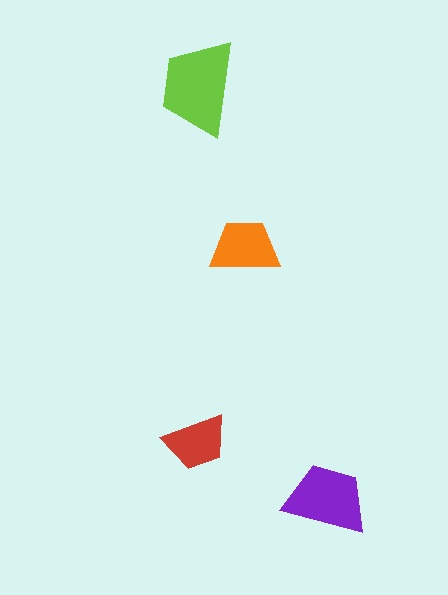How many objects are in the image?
There are 4 objects in the image.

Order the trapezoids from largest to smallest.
the lime one, the purple one, the orange one, the red one.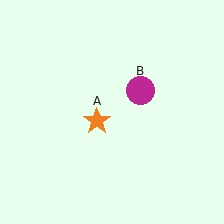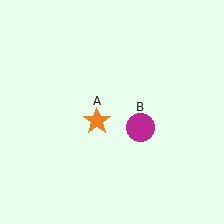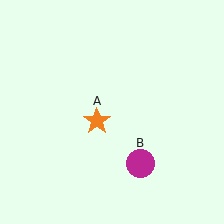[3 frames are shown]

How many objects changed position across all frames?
1 object changed position: magenta circle (object B).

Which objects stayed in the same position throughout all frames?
Orange star (object A) remained stationary.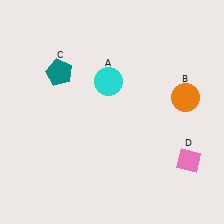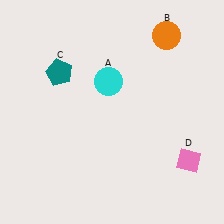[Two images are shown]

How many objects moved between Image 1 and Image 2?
1 object moved between the two images.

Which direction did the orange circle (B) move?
The orange circle (B) moved up.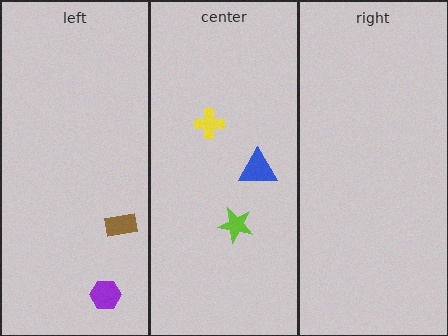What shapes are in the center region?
The lime star, the yellow cross, the blue triangle.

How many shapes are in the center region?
3.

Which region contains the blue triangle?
The center region.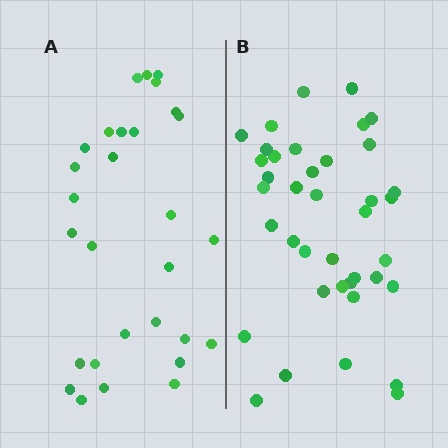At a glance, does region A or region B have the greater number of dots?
Region B (the right region) has more dots.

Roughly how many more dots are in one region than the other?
Region B has roughly 10 or so more dots than region A.